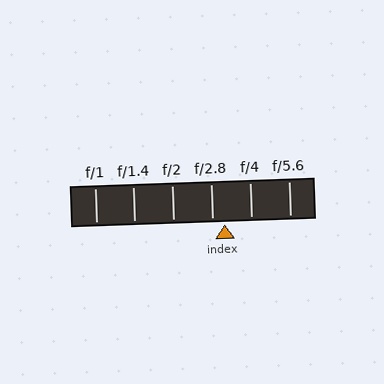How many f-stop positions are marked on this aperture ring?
There are 6 f-stop positions marked.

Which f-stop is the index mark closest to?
The index mark is closest to f/2.8.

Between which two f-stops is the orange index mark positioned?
The index mark is between f/2.8 and f/4.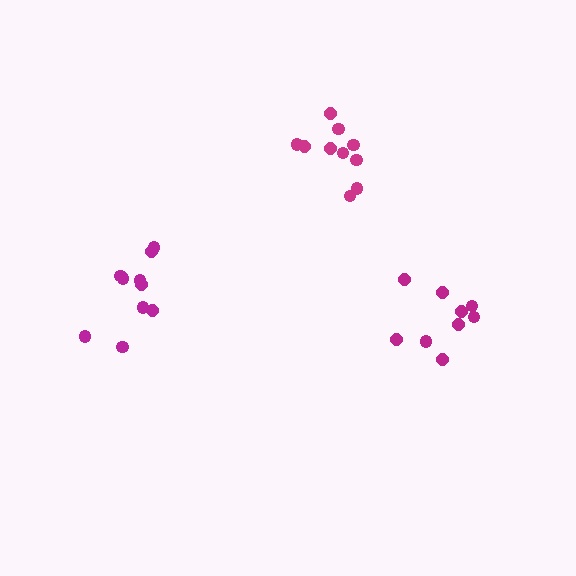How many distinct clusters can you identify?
There are 3 distinct clusters.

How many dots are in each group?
Group 1: 9 dots, Group 2: 10 dots, Group 3: 10 dots (29 total).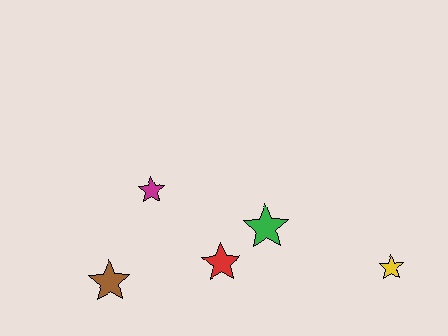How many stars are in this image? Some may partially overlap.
There are 5 stars.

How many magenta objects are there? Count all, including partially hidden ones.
There is 1 magenta object.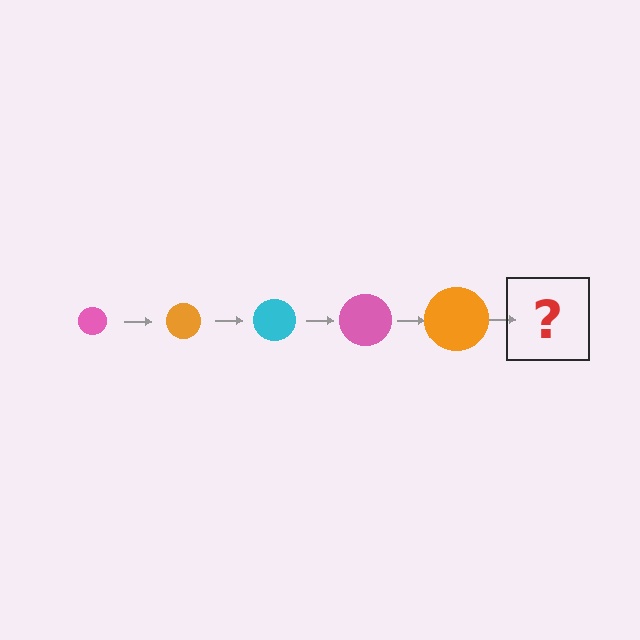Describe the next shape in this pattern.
It should be a cyan circle, larger than the previous one.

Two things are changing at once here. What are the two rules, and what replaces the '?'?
The two rules are that the circle grows larger each step and the color cycles through pink, orange, and cyan. The '?' should be a cyan circle, larger than the previous one.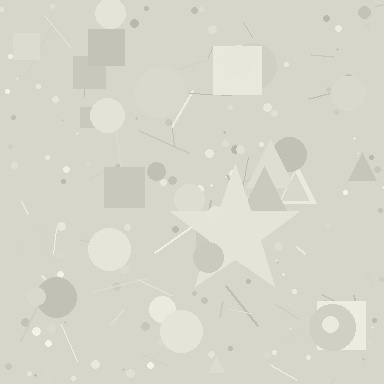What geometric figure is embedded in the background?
A star is embedded in the background.